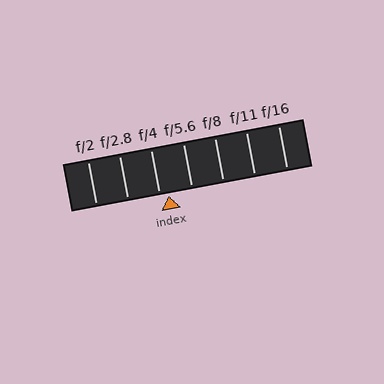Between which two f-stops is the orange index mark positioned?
The index mark is between f/4 and f/5.6.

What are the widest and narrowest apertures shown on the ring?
The widest aperture shown is f/2 and the narrowest is f/16.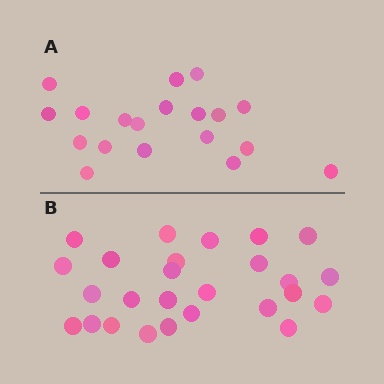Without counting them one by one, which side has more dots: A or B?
Region B (the bottom region) has more dots.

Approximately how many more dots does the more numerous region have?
Region B has roughly 8 or so more dots than region A.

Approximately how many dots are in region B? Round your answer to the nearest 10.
About 30 dots. (The exact count is 26, which rounds to 30.)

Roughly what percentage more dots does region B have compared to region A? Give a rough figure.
About 35% more.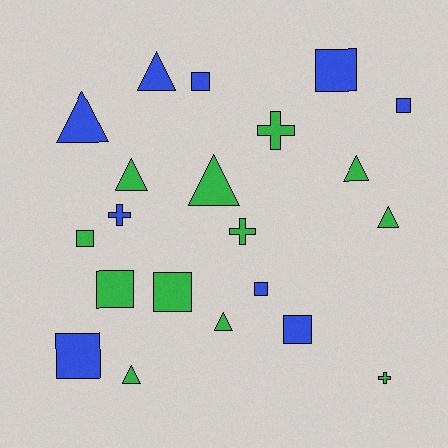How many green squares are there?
There are 3 green squares.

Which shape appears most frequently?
Square, with 9 objects.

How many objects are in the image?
There are 21 objects.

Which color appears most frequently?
Green, with 12 objects.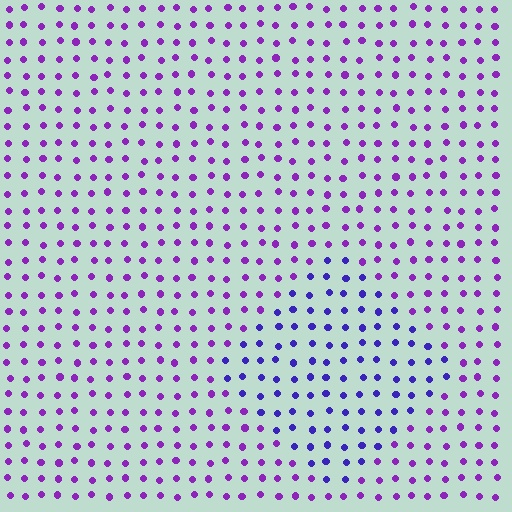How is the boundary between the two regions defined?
The boundary is defined purely by a slight shift in hue (about 34 degrees). Spacing, size, and orientation are identical on both sides.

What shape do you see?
I see a diamond.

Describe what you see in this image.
The image is filled with small purple elements in a uniform arrangement. A diamond-shaped region is visible where the elements are tinted to a slightly different hue, forming a subtle color boundary.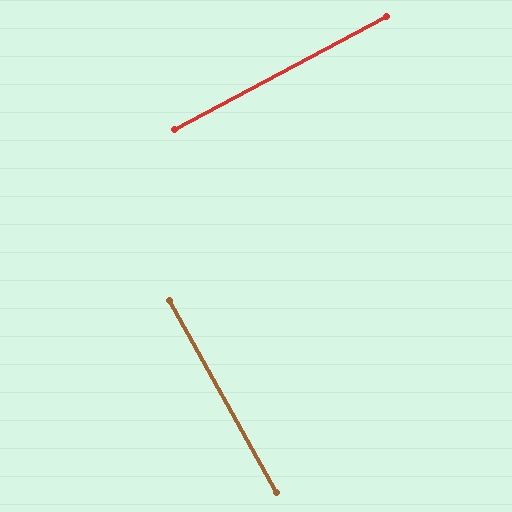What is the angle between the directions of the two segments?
Approximately 89 degrees.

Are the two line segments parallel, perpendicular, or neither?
Perpendicular — they meet at approximately 89°.